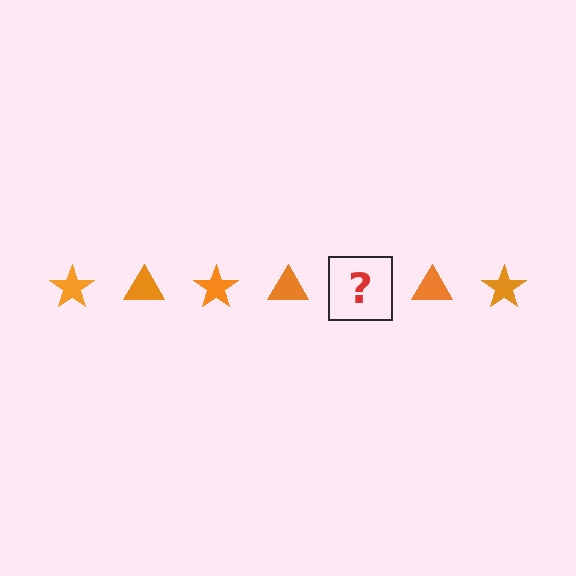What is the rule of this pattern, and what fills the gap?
The rule is that the pattern cycles through star, triangle shapes in orange. The gap should be filled with an orange star.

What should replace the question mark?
The question mark should be replaced with an orange star.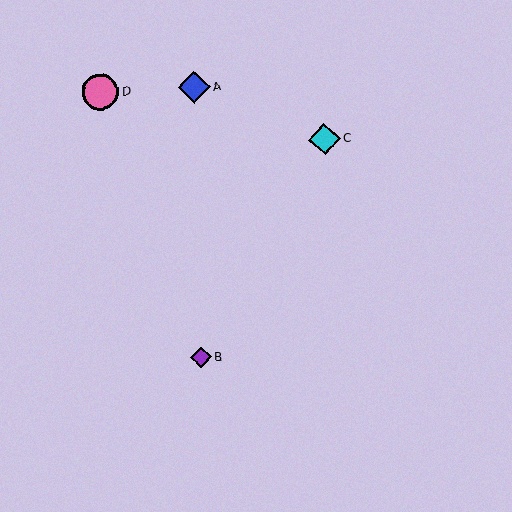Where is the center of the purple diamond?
The center of the purple diamond is at (201, 357).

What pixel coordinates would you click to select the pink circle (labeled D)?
Click at (100, 92) to select the pink circle D.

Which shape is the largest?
The pink circle (labeled D) is the largest.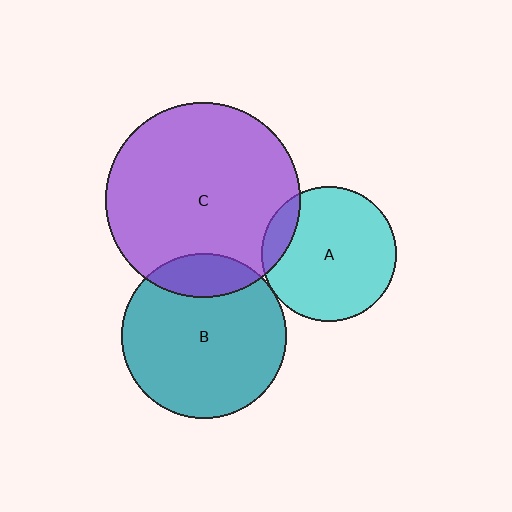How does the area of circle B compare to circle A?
Approximately 1.5 times.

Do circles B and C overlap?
Yes.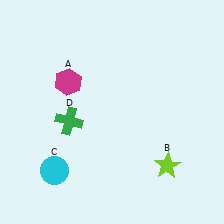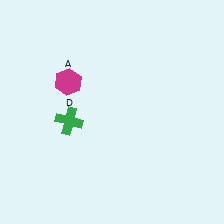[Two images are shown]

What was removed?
The cyan circle (C), the lime star (B) were removed in Image 2.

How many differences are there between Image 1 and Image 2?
There are 2 differences between the two images.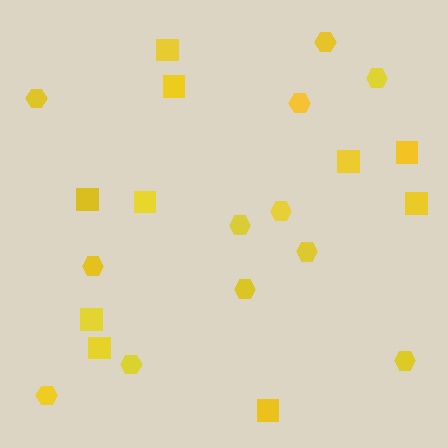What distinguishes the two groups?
There are 2 groups: one group of hexagons (12) and one group of squares (10).